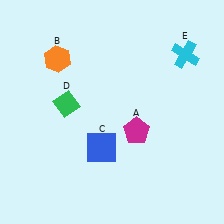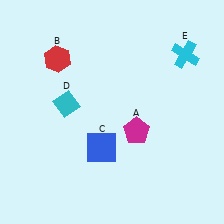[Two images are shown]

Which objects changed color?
B changed from orange to red. D changed from green to cyan.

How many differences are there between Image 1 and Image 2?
There are 2 differences between the two images.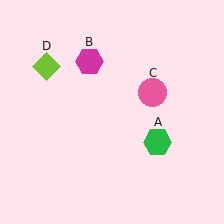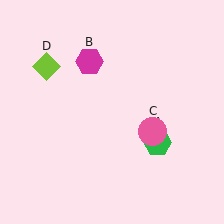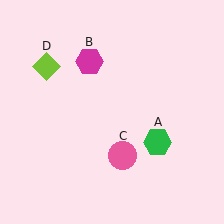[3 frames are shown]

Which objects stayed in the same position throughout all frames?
Green hexagon (object A) and magenta hexagon (object B) and lime diamond (object D) remained stationary.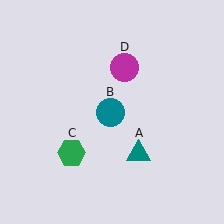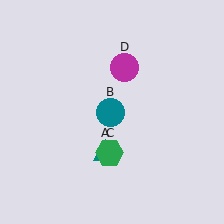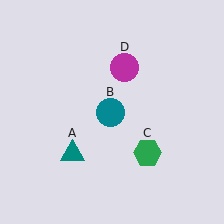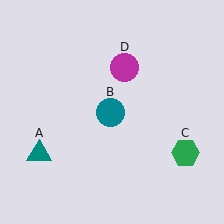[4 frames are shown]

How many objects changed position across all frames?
2 objects changed position: teal triangle (object A), green hexagon (object C).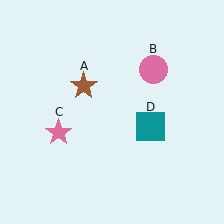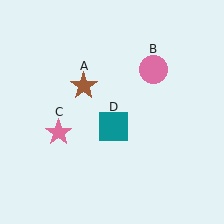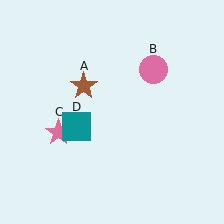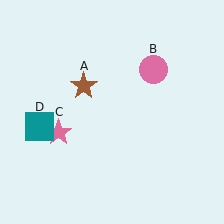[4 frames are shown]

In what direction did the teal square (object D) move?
The teal square (object D) moved left.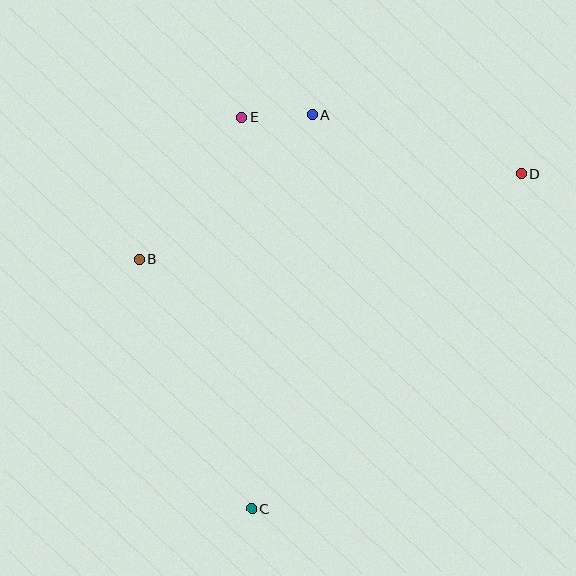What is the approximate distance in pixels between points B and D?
The distance between B and D is approximately 391 pixels.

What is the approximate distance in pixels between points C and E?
The distance between C and E is approximately 391 pixels.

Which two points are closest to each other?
Points A and E are closest to each other.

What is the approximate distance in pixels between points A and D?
The distance between A and D is approximately 217 pixels.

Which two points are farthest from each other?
Points C and D are farthest from each other.